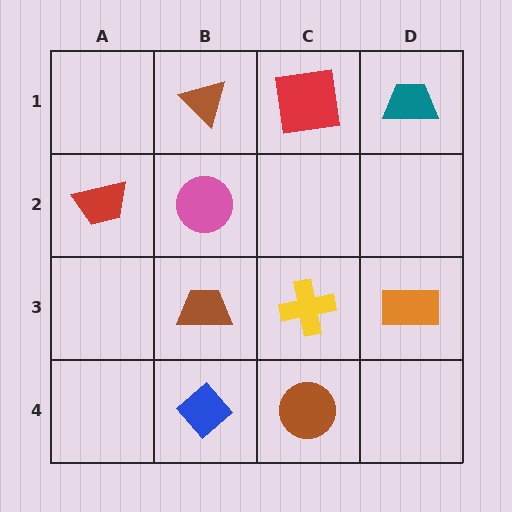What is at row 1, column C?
A red square.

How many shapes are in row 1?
3 shapes.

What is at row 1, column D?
A teal trapezoid.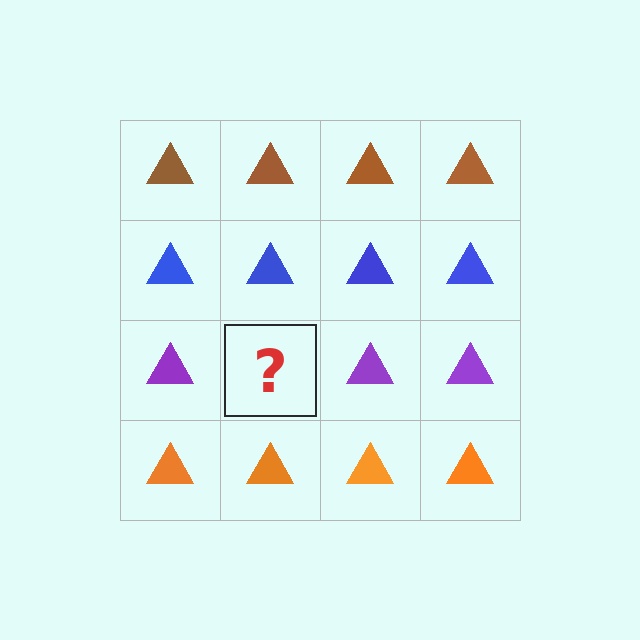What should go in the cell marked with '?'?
The missing cell should contain a purple triangle.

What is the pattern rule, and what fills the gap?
The rule is that each row has a consistent color. The gap should be filled with a purple triangle.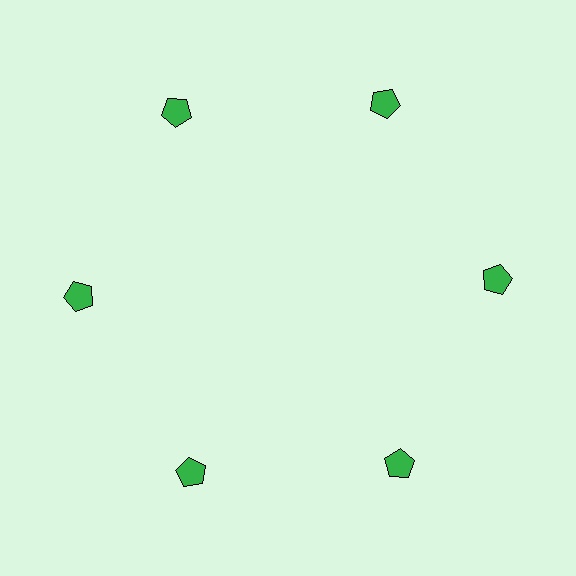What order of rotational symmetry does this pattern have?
This pattern has 6-fold rotational symmetry.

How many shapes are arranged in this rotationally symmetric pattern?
There are 6 shapes, arranged in 6 groups of 1.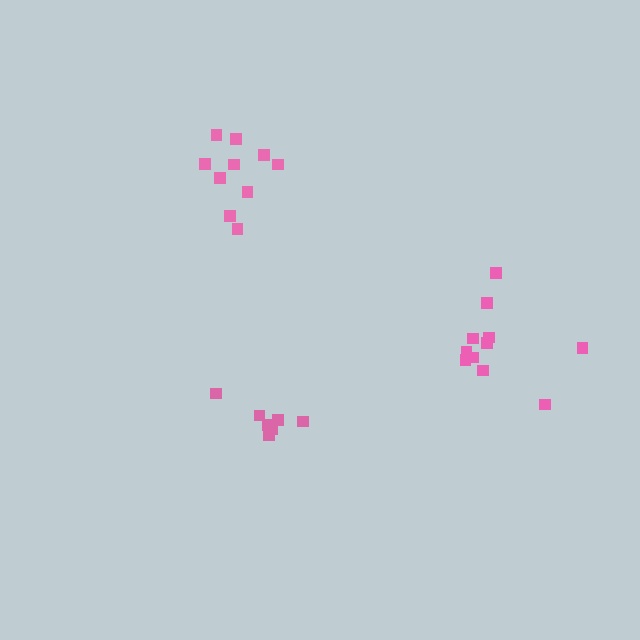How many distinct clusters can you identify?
There are 3 distinct clusters.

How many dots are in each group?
Group 1: 11 dots, Group 2: 10 dots, Group 3: 7 dots (28 total).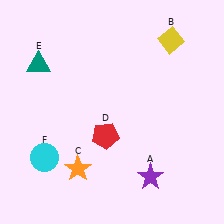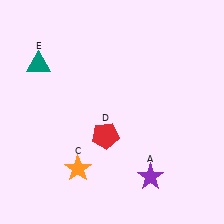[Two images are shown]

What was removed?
The cyan circle (F), the yellow diamond (B) were removed in Image 2.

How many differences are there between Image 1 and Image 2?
There are 2 differences between the two images.